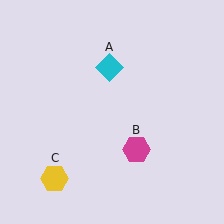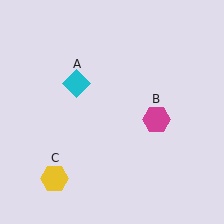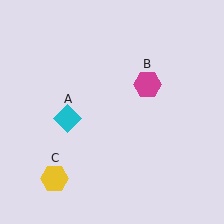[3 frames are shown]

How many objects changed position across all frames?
2 objects changed position: cyan diamond (object A), magenta hexagon (object B).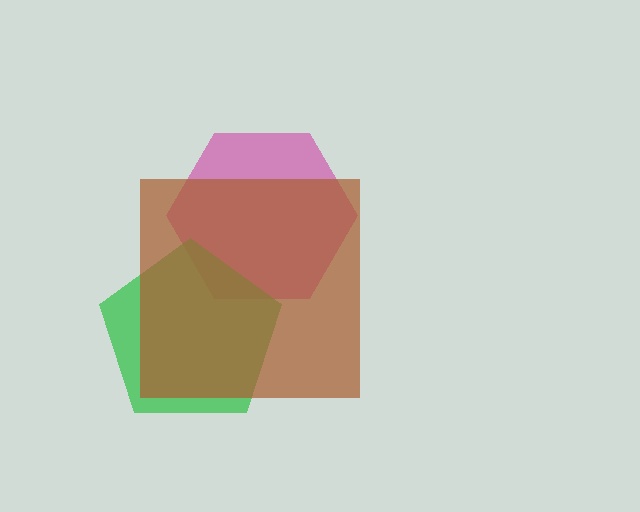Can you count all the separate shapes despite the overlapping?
Yes, there are 3 separate shapes.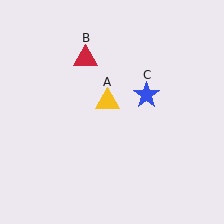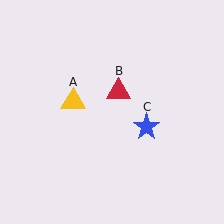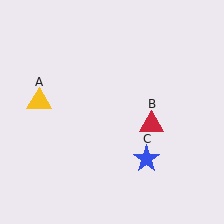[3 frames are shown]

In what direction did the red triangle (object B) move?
The red triangle (object B) moved down and to the right.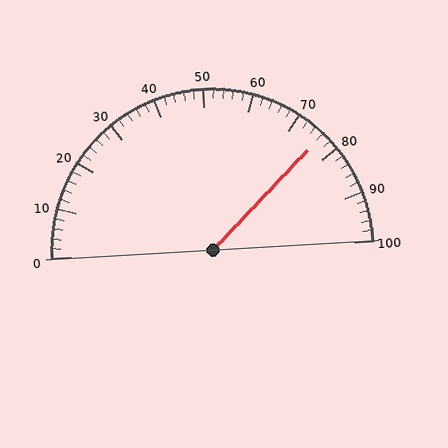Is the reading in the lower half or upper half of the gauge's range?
The reading is in the upper half of the range (0 to 100).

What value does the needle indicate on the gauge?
The needle indicates approximately 76.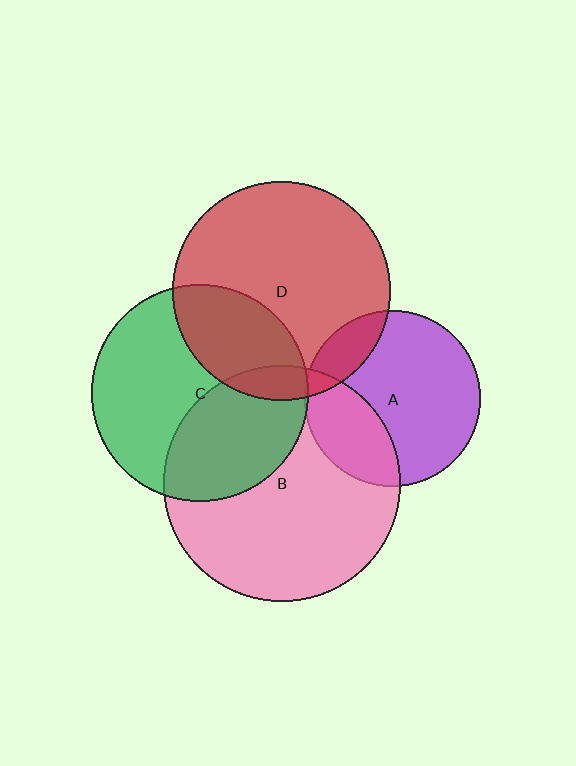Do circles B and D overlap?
Yes.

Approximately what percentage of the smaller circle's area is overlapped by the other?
Approximately 10%.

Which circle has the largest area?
Circle B (pink).